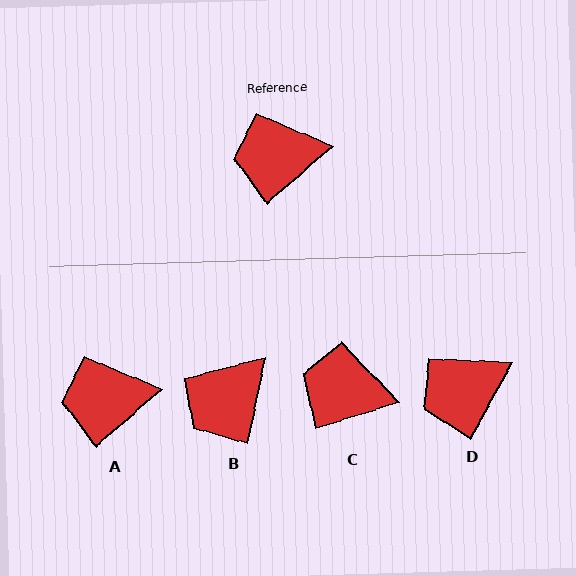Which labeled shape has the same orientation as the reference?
A.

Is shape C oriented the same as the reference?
No, it is off by about 24 degrees.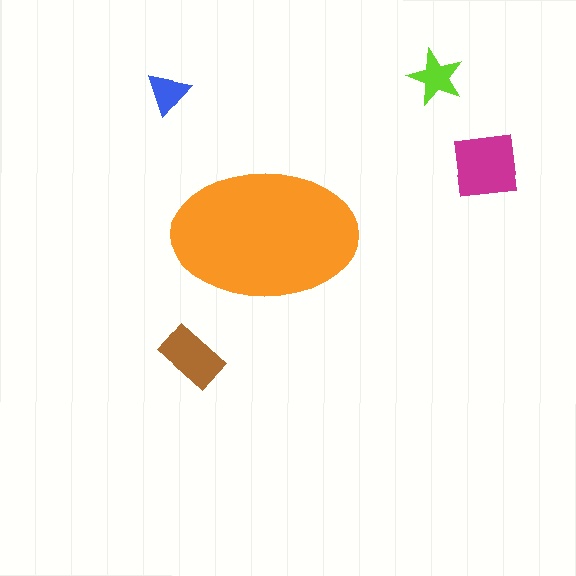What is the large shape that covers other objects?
An orange ellipse.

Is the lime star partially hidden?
No, the lime star is fully visible.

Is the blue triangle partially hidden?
No, the blue triangle is fully visible.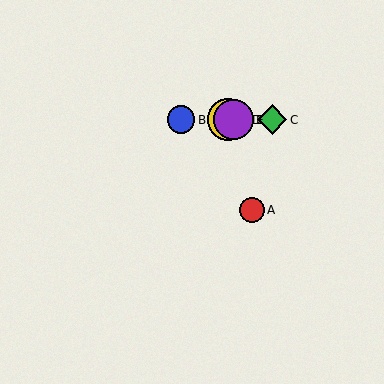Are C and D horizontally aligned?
Yes, both are at y≈120.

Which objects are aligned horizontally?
Objects B, C, D, E are aligned horizontally.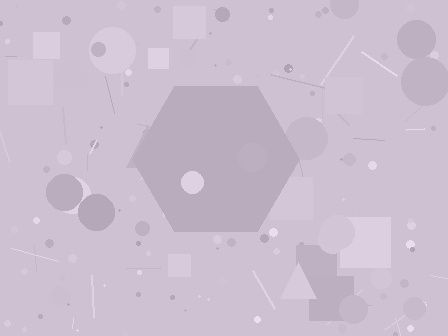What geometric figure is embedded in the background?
A hexagon is embedded in the background.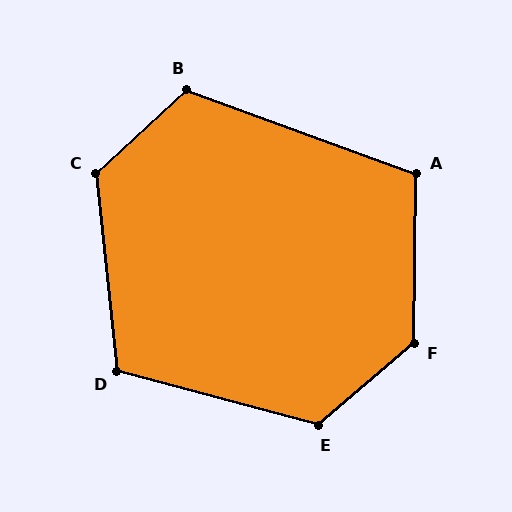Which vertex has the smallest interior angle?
A, at approximately 109 degrees.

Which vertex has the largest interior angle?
F, at approximately 132 degrees.